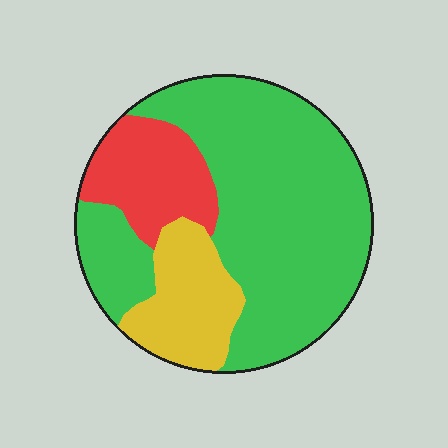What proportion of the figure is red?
Red covers about 15% of the figure.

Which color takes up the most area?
Green, at roughly 65%.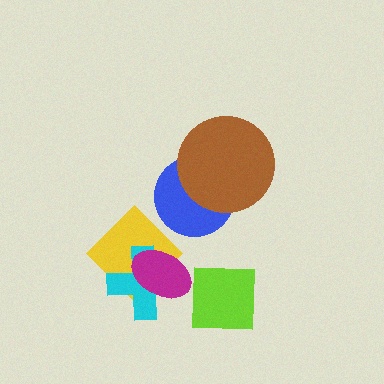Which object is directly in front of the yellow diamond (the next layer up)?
The cyan cross is directly in front of the yellow diamond.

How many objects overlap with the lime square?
0 objects overlap with the lime square.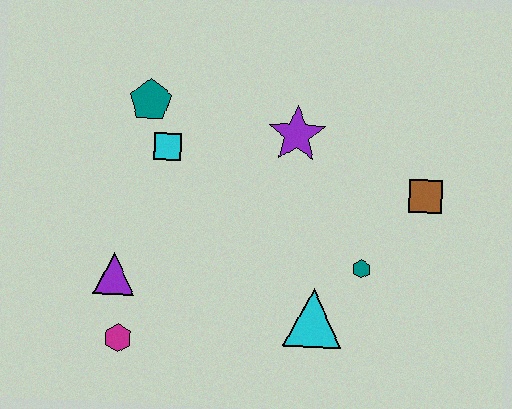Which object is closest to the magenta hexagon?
The purple triangle is closest to the magenta hexagon.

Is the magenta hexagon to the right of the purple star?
No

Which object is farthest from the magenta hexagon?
The brown square is farthest from the magenta hexagon.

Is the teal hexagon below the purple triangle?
No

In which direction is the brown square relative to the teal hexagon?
The brown square is above the teal hexagon.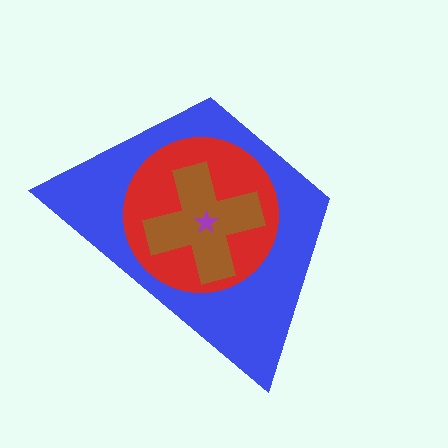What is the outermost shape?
The blue trapezoid.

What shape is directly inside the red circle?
The brown cross.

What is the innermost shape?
The purple star.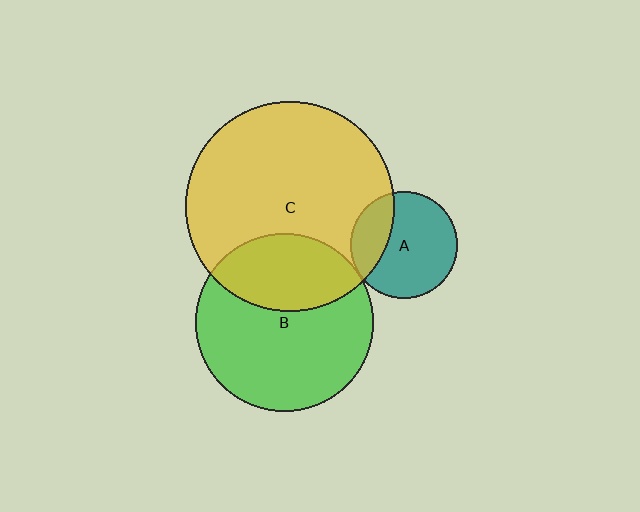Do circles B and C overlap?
Yes.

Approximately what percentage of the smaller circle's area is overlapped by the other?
Approximately 35%.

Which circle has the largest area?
Circle C (yellow).